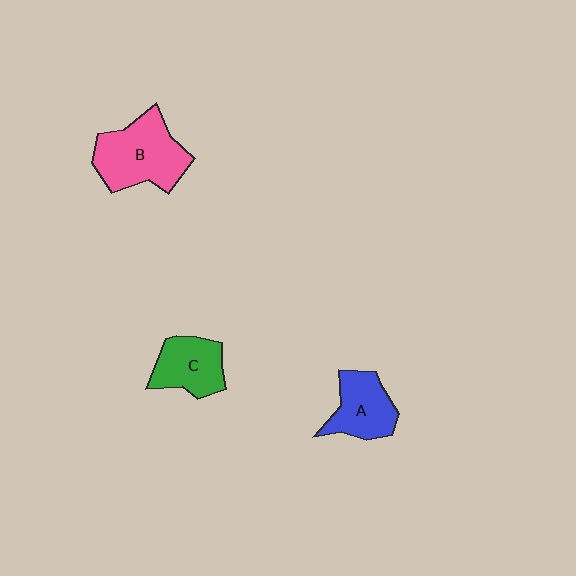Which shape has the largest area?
Shape B (pink).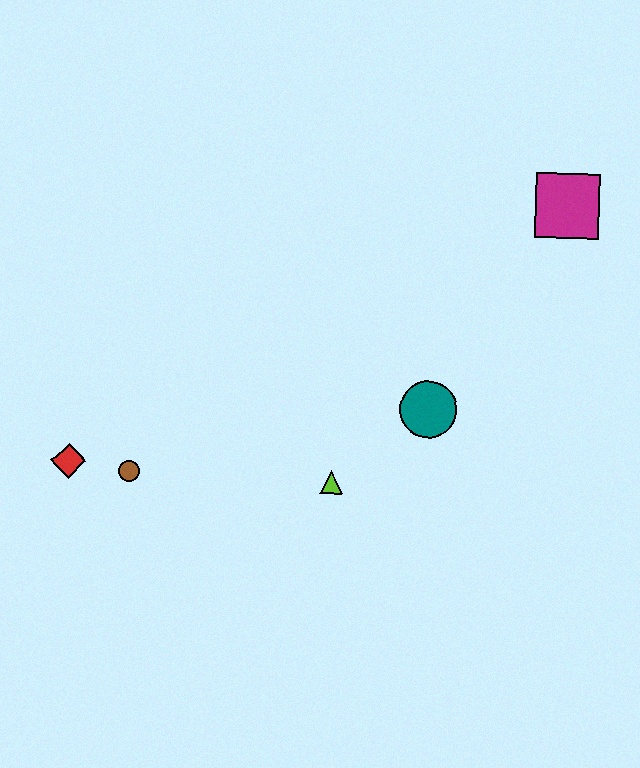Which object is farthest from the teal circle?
The red diamond is farthest from the teal circle.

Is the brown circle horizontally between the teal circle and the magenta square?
No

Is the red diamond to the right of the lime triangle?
No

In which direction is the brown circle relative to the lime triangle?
The brown circle is to the left of the lime triangle.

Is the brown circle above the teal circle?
No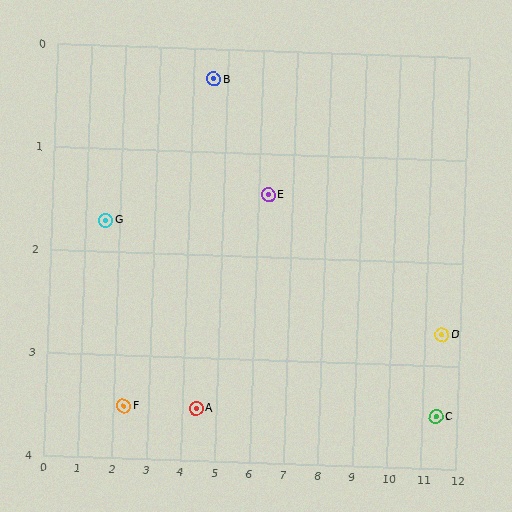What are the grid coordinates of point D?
Point D is at approximately (11.5, 2.7).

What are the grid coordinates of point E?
Point E is at approximately (6.3, 1.4).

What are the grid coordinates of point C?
Point C is at approximately (11.4, 3.5).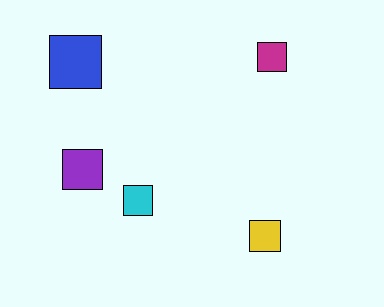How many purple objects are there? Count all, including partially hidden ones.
There is 1 purple object.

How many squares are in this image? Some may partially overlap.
There are 5 squares.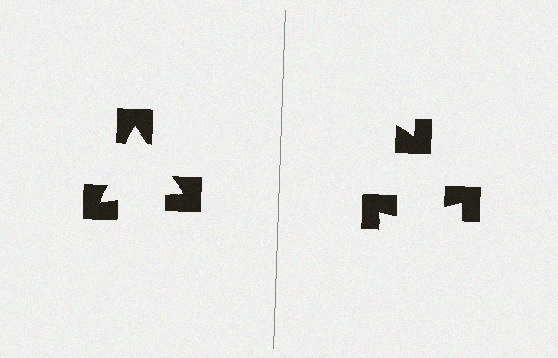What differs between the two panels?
The notched squares are positioned identically on both sides; only the wedge orientations differ. On the left they align to a triangle; on the right they are misaligned.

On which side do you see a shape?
An illusory triangle appears on the left side. On the right side the wedge cuts are rotated, so no coherent shape forms.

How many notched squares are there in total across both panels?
6 — 3 on each side.